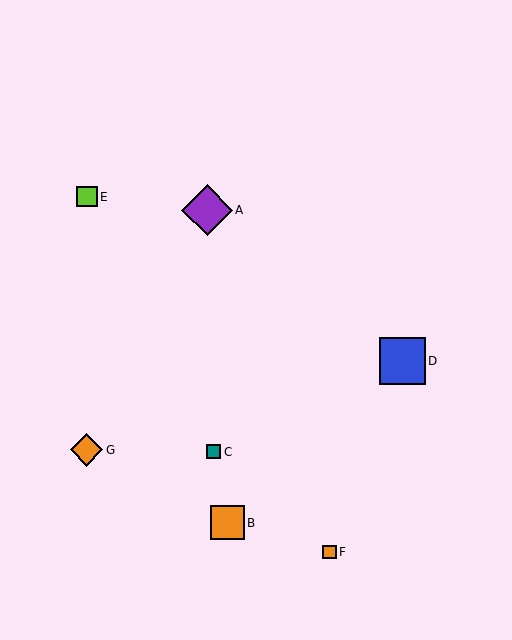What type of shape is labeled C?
Shape C is a teal square.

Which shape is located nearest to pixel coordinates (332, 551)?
The orange square (labeled F) at (329, 552) is nearest to that location.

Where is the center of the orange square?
The center of the orange square is at (329, 552).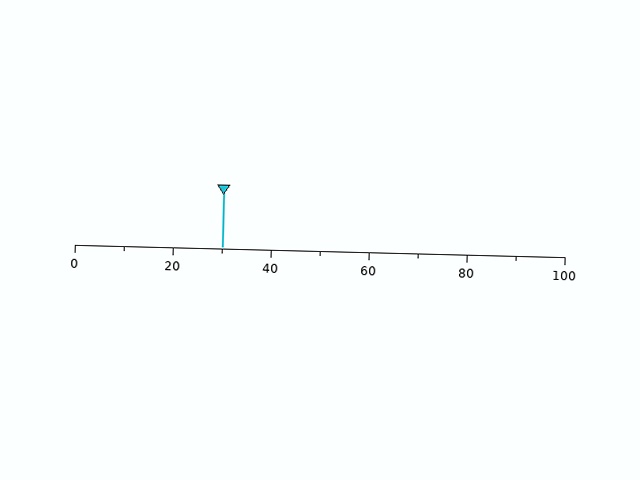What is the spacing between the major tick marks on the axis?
The major ticks are spaced 20 apart.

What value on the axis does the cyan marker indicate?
The marker indicates approximately 30.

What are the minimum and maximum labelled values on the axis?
The axis runs from 0 to 100.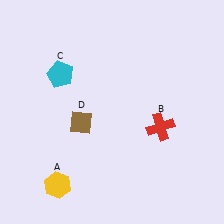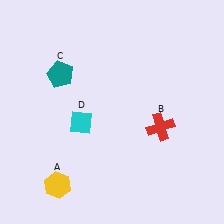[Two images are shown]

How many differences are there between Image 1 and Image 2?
There are 2 differences between the two images.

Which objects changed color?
C changed from cyan to teal. D changed from brown to cyan.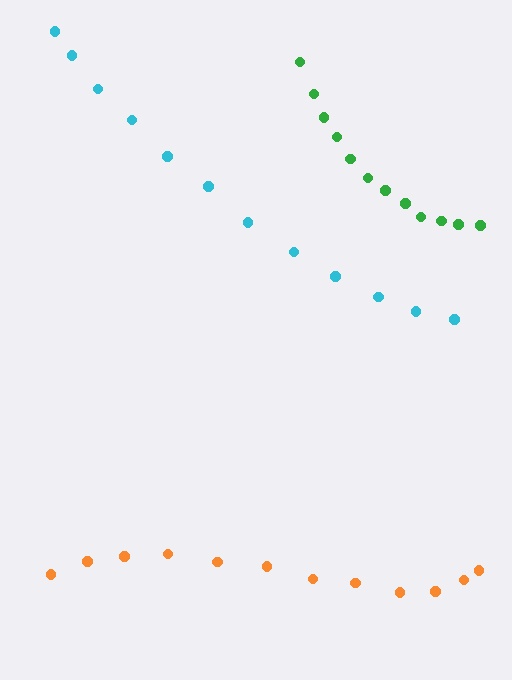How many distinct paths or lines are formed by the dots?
There are 3 distinct paths.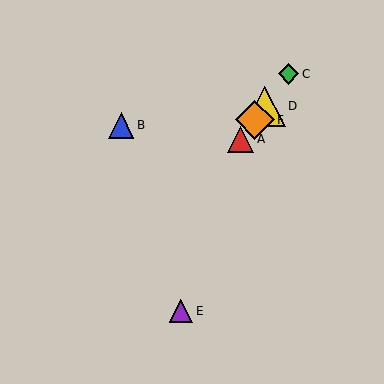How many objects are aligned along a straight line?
4 objects (A, C, D, F) are aligned along a straight line.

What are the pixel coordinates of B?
Object B is at (121, 125).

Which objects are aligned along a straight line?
Objects A, C, D, F are aligned along a straight line.